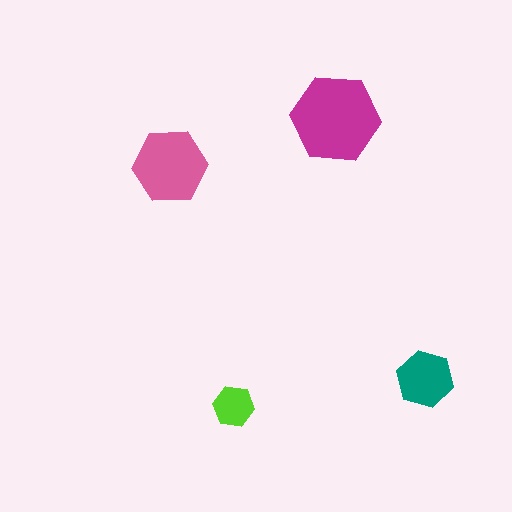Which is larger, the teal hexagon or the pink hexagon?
The pink one.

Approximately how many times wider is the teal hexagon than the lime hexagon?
About 1.5 times wider.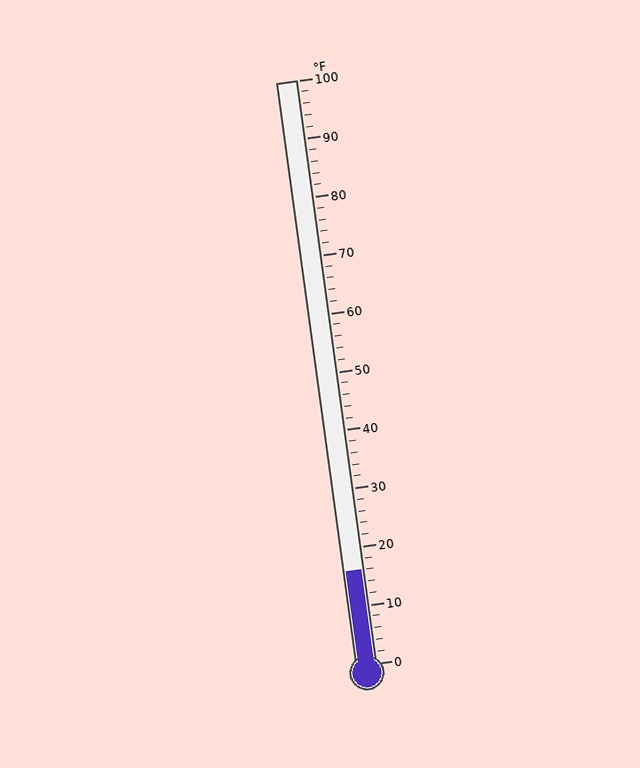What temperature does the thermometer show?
The thermometer shows approximately 16°F.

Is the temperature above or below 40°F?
The temperature is below 40°F.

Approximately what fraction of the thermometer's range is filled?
The thermometer is filled to approximately 15% of its range.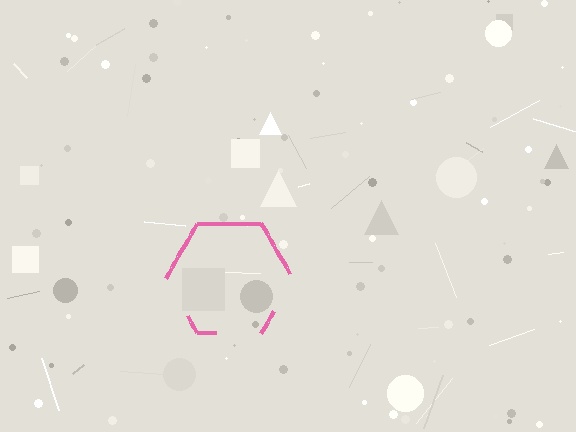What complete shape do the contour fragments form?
The contour fragments form a hexagon.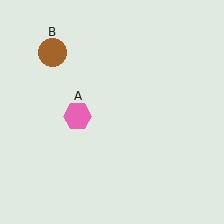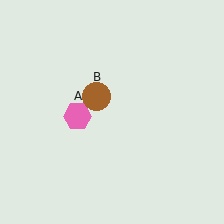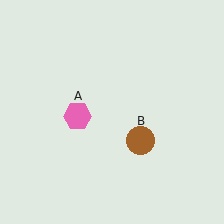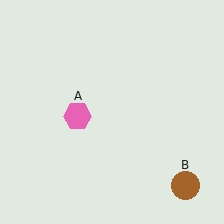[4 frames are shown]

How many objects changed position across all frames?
1 object changed position: brown circle (object B).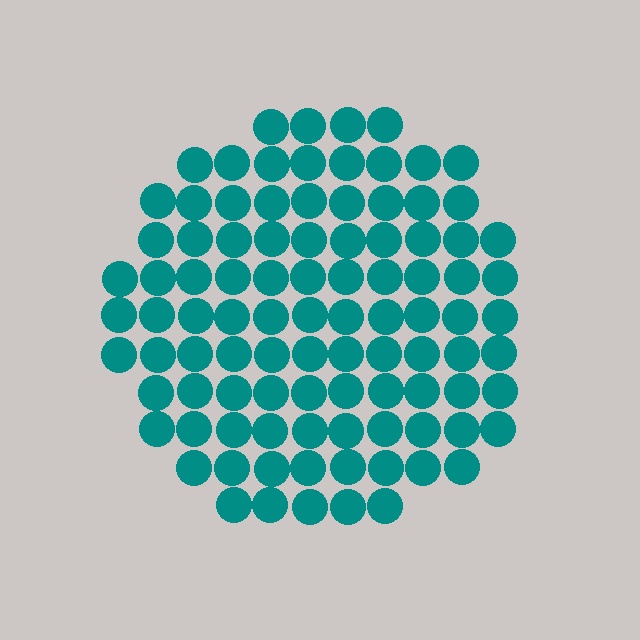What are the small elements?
The small elements are circles.